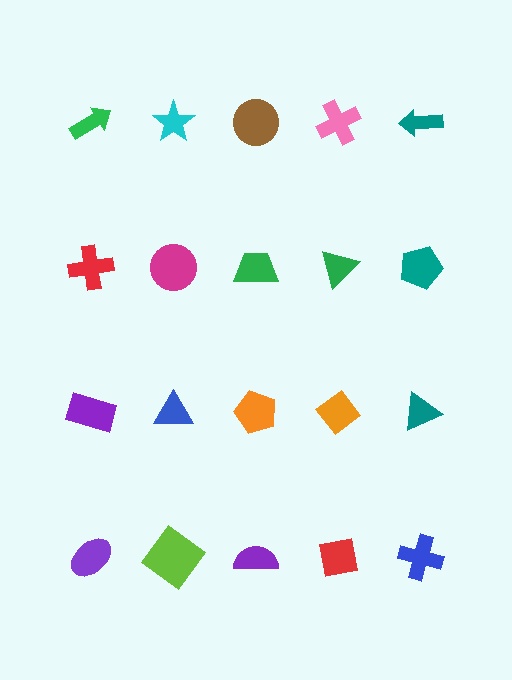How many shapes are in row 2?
5 shapes.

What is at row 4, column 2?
A lime diamond.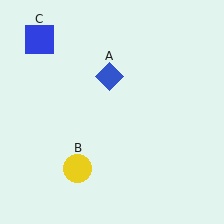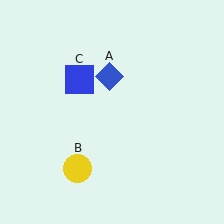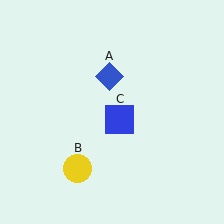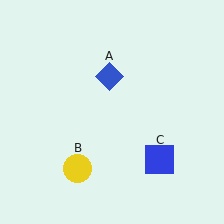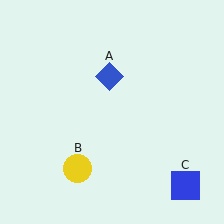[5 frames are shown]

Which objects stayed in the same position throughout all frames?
Blue diamond (object A) and yellow circle (object B) remained stationary.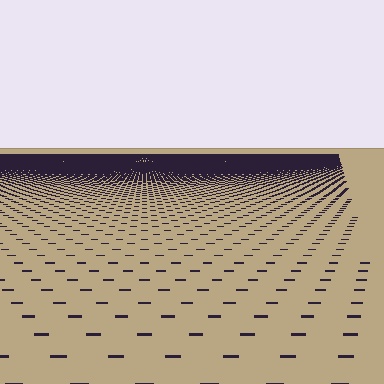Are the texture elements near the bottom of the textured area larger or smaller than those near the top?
Larger. Near the bottom, elements are closer to the viewer and appear at a bigger on-screen size.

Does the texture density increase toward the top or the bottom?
Density increases toward the top.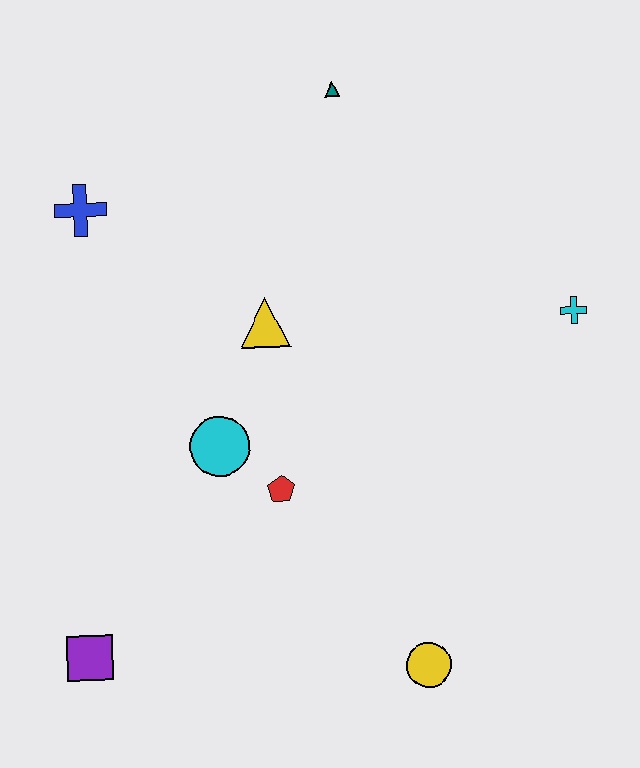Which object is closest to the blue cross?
The yellow triangle is closest to the blue cross.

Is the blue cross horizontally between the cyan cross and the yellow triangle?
No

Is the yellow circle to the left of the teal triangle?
No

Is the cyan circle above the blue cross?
No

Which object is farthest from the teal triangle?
The purple square is farthest from the teal triangle.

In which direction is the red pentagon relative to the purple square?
The red pentagon is to the right of the purple square.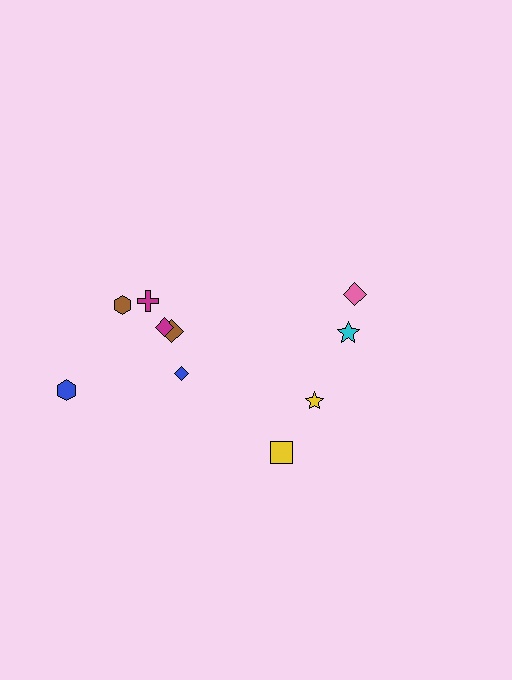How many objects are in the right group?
There are 4 objects.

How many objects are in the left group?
There are 6 objects.